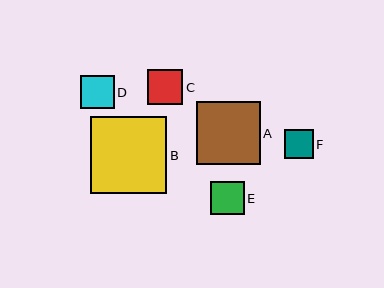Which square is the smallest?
Square F is the smallest with a size of approximately 28 pixels.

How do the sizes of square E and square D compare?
Square E and square D are approximately the same size.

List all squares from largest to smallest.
From largest to smallest: B, A, C, E, D, F.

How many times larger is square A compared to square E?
Square A is approximately 1.9 times the size of square E.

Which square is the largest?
Square B is the largest with a size of approximately 76 pixels.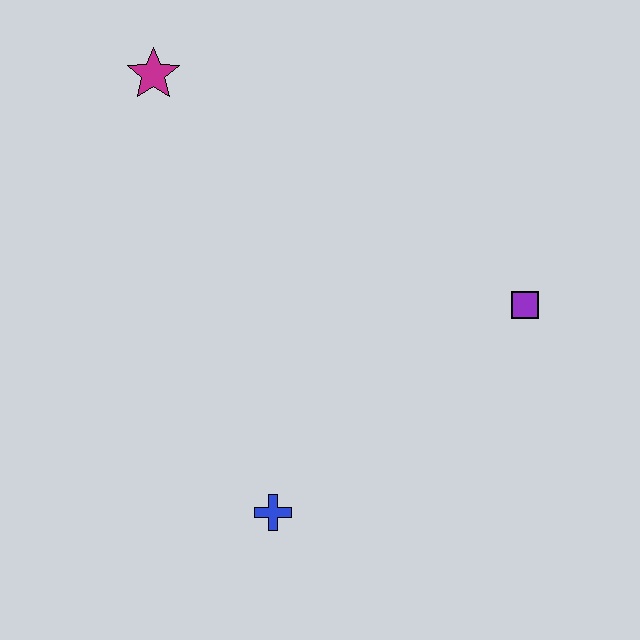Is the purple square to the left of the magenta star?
No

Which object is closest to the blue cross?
The purple square is closest to the blue cross.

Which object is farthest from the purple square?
The magenta star is farthest from the purple square.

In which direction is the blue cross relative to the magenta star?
The blue cross is below the magenta star.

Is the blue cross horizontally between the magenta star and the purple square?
Yes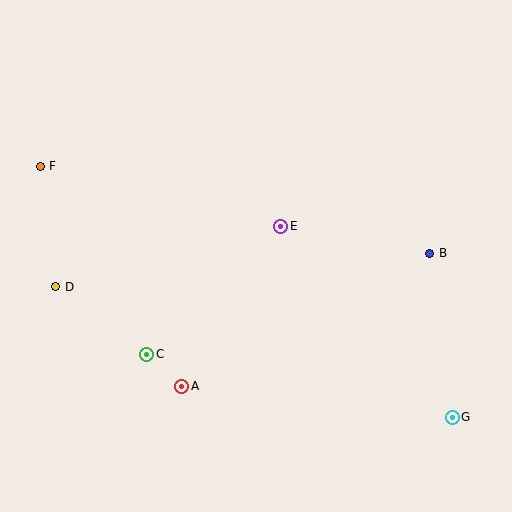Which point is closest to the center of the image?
Point E at (281, 226) is closest to the center.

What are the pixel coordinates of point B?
Point B is at (430, 253).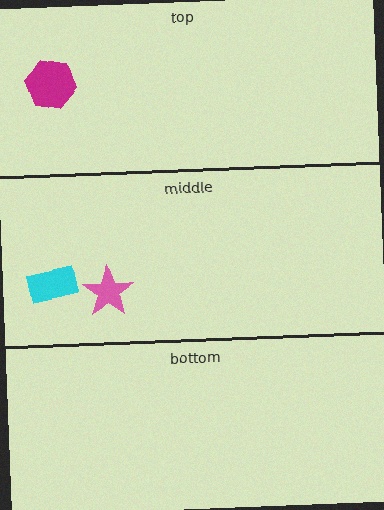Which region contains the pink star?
The middle region.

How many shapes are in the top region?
1.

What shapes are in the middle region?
The pink star, the cyan rectangle.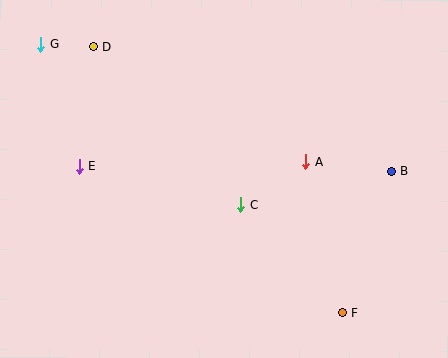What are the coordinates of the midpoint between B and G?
The midpoint between B and G is at (216, 108).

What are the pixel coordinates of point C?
Point C is at (241, 205).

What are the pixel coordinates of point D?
Point D is at (94, 46).